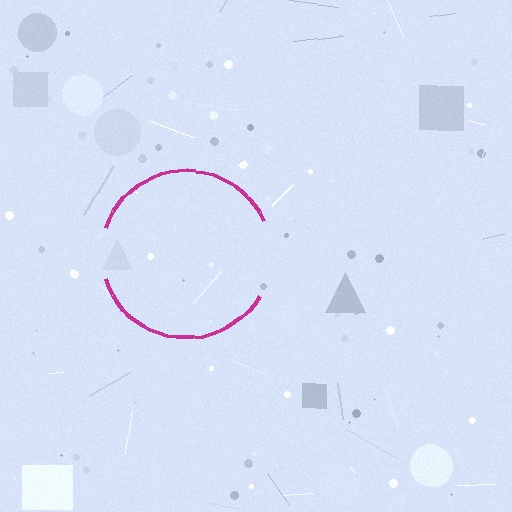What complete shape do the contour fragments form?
The contour fragments form a circle.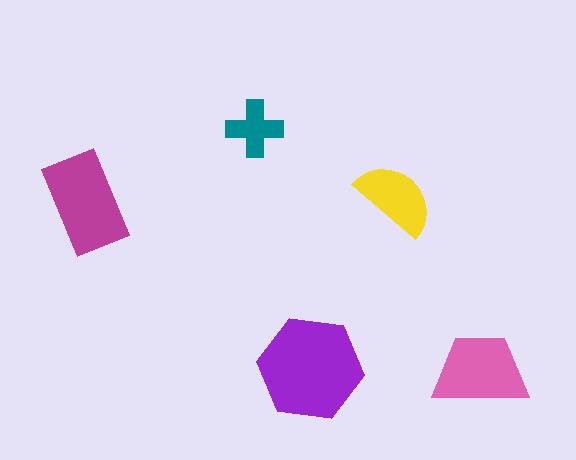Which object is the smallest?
The teal cross.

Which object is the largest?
The purple hexagon.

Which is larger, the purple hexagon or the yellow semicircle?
The purple hexagon.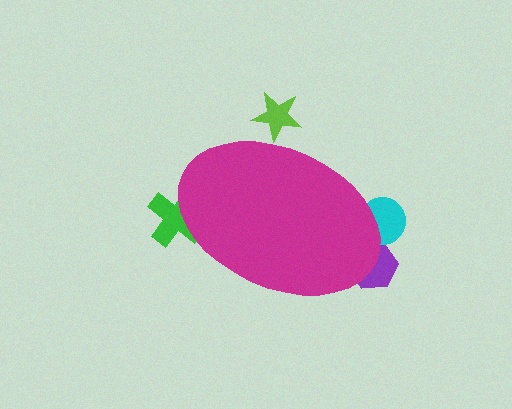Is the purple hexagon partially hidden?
Yes, the purple hexagon is partially hidden behind the magenta ellipse.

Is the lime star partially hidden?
Yes, the lime star is partially hidden behind the magenta ellipse.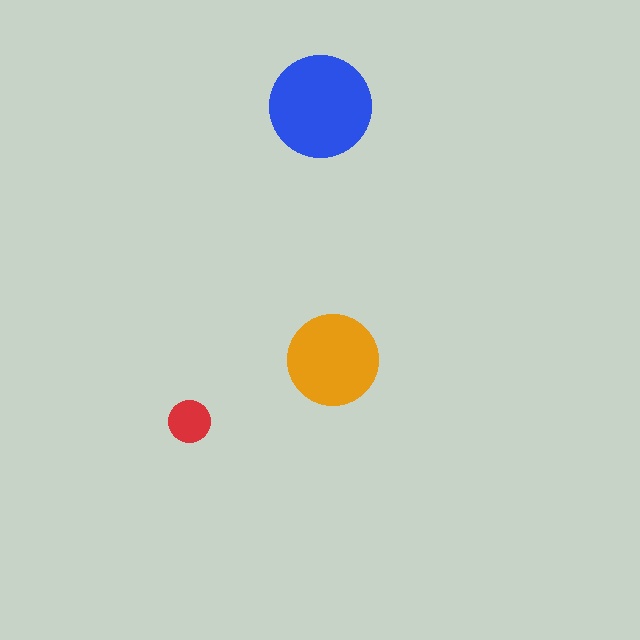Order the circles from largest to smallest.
the blue one, the orange one, the red one.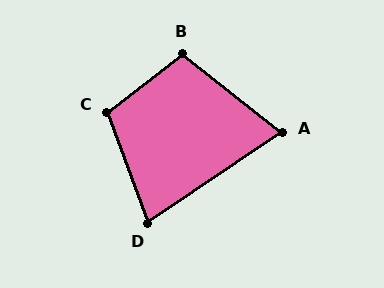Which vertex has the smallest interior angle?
A, at approximately 72 degrees.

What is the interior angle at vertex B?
Approximately 104 degrees (obtuse).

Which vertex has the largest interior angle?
C, at approximately 108 degrees.